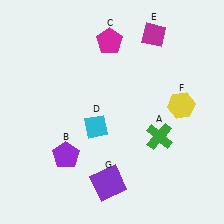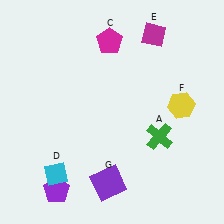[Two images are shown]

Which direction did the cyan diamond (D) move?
The cyan diamond (D) moved down.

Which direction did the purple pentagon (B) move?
The purple pentagon (B) moved down.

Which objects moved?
The objects that moved are: the purple pentagon (B), the cyan diamond (D).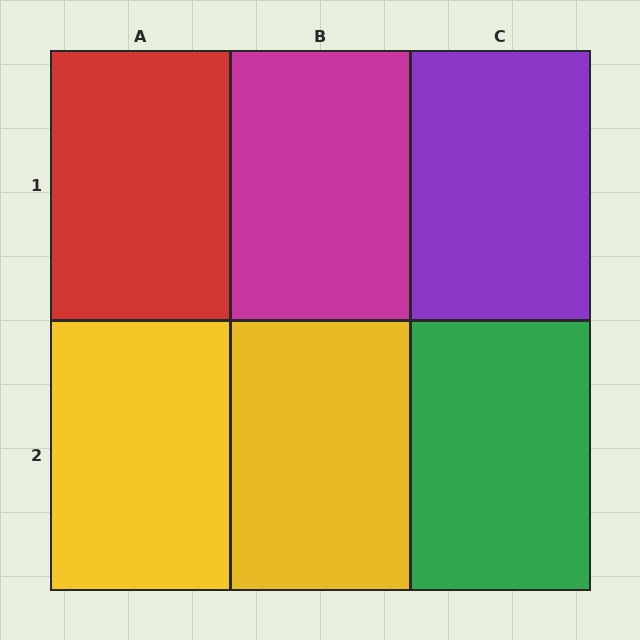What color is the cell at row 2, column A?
Yellow.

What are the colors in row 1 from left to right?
Red, magenta, purple.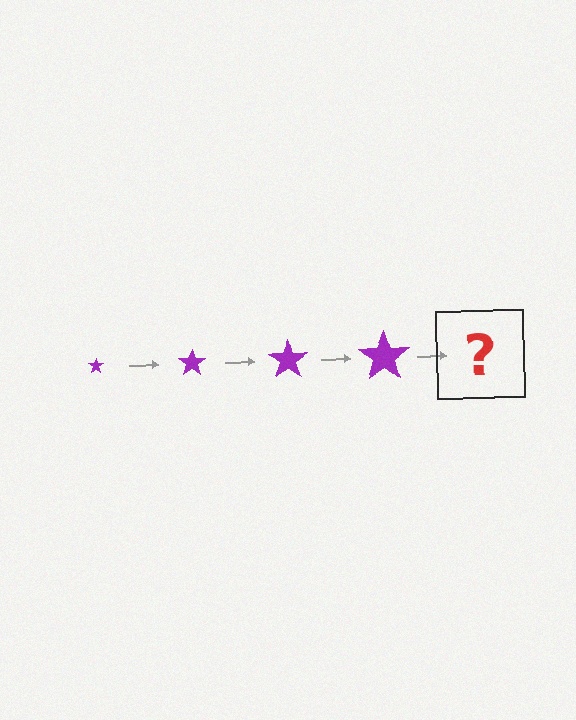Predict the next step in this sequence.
The next step is a purple star, larger than the previous one.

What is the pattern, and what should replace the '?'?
The pattern is that the star gets progressively larger each step. The '?' should be a purple star, larger than the previous one.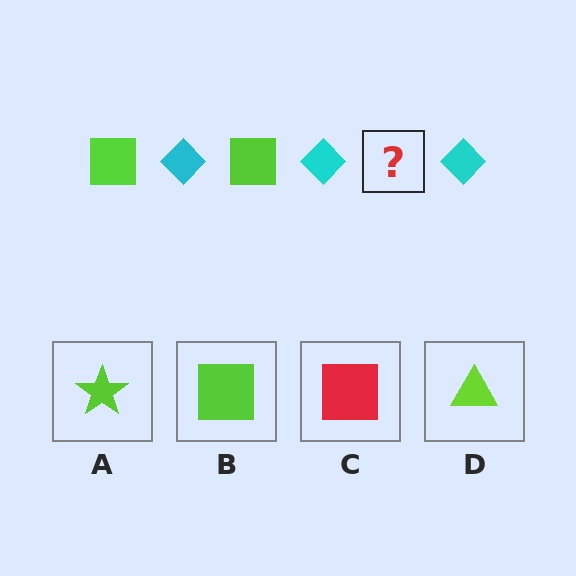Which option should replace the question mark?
Option B.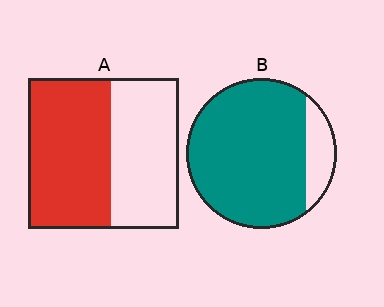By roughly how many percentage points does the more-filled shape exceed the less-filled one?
By roughly 30 percentage points (B over A).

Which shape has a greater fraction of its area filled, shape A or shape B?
Shape B.